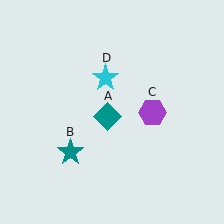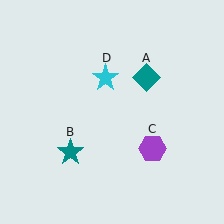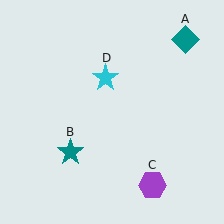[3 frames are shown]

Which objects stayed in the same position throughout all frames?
Teal star (object B) and cyan star (object D) remained stationary.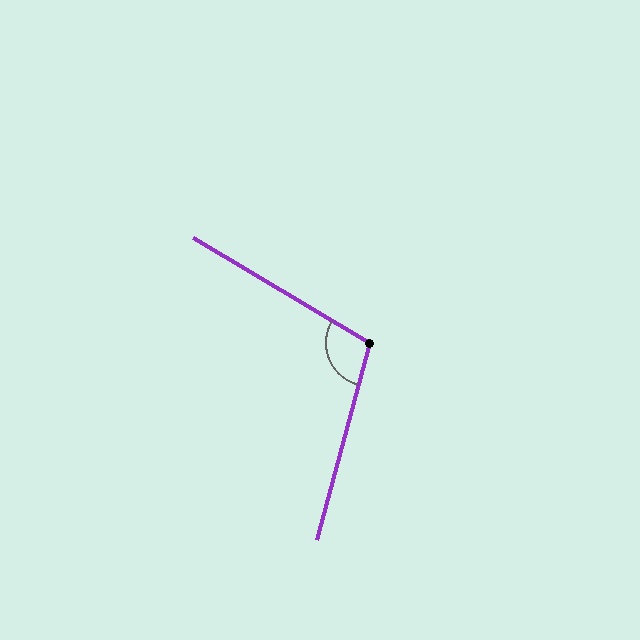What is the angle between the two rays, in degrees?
Approximately 106 degrees.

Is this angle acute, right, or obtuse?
It is obtuse.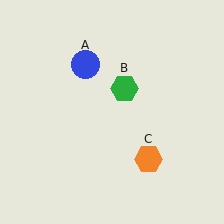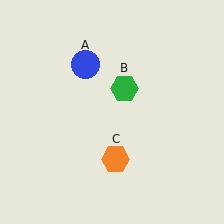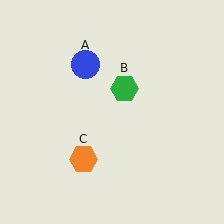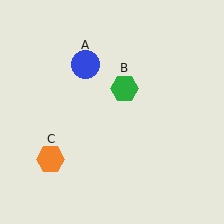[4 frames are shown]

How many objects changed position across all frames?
1 object changed position: orange hexagon (object C).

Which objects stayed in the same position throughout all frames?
Blue circle (object A) and green hexagon (object B) remained stationary.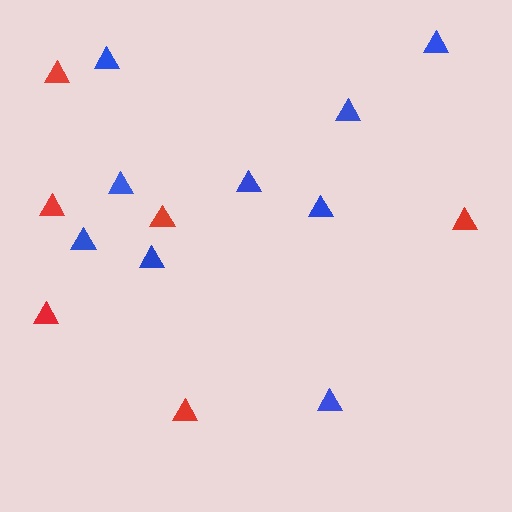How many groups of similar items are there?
There are 2 groups: one group of red triangles (6) and one group of blue triangles (9).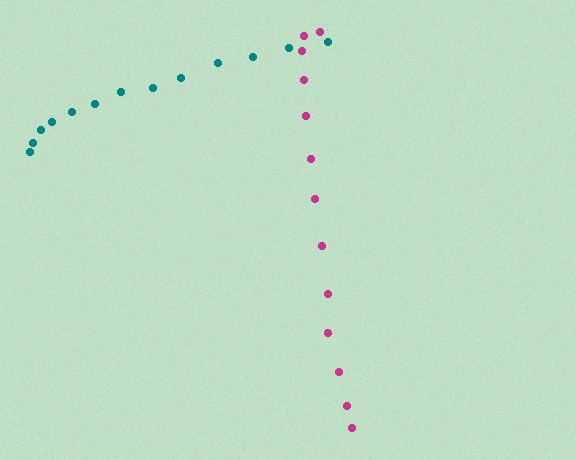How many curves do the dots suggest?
There are 2 distinct paths.